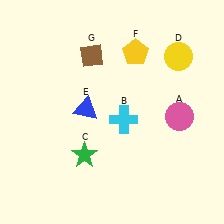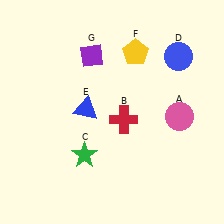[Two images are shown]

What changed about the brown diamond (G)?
In Image 1, G is brown. In Image 2, it changed to purple.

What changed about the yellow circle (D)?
In Image 1, D is yellow. In Image 2, it changed to blue.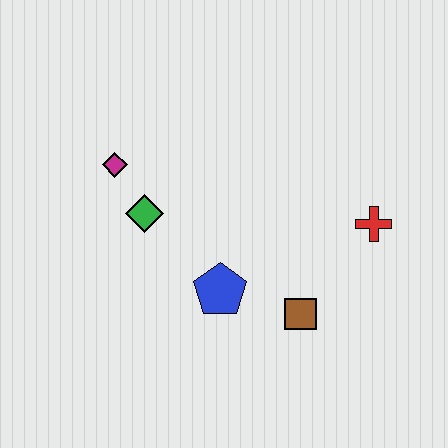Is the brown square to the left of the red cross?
Yes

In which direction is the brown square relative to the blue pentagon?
The brown square is to the right of the blue pentagon.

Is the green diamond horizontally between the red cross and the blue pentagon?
No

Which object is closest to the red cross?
The brown square is closest to the red cross.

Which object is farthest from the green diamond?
The red cross is farthest from the green diamond.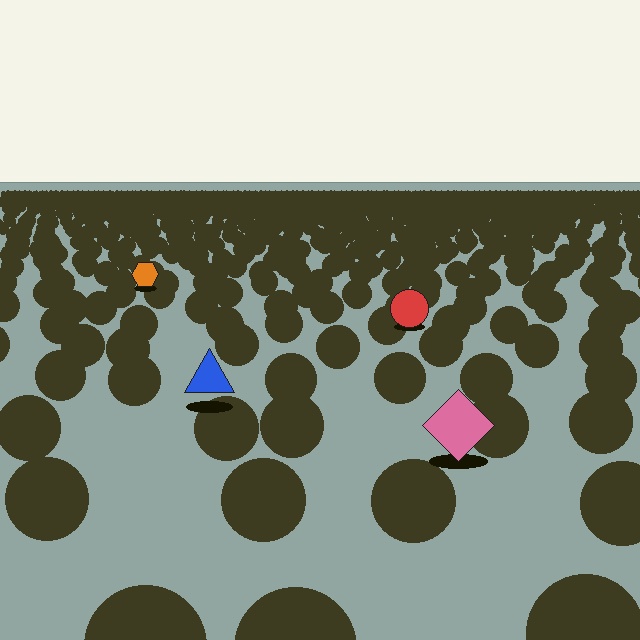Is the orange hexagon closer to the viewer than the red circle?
No. The red circle is closer — you can tell from the texture gradient: the ground texture is coarser near it.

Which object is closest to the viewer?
The pink diamond is closest. The texture marks near it are larger and more spread out.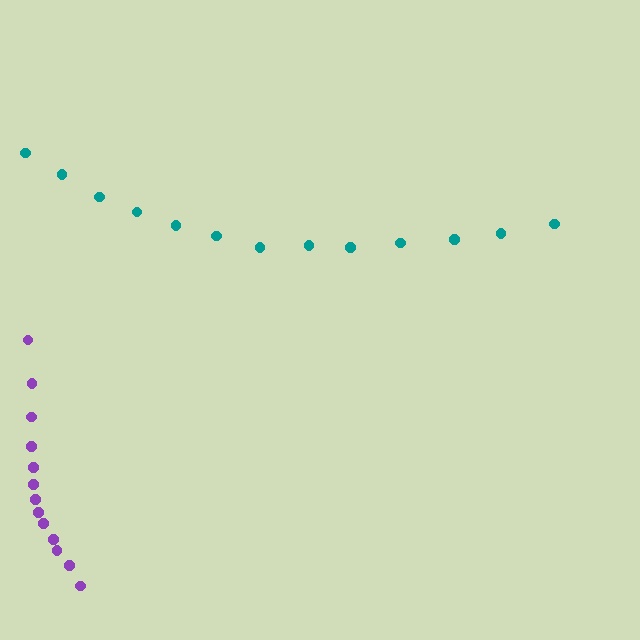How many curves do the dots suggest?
There are 2 distinct paths.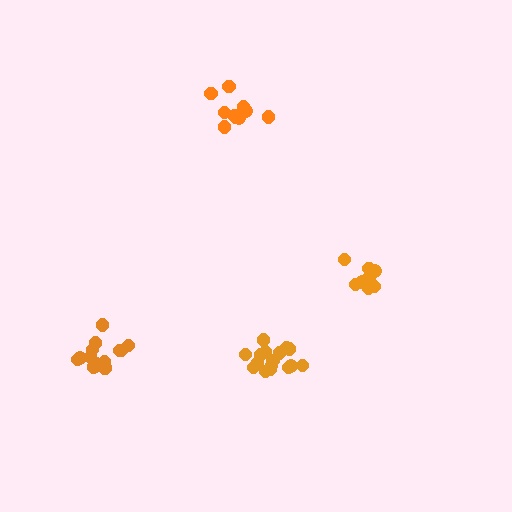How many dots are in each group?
Group 1: 16 dots, Group 2: 11 dots, Group 3: 10 dots, Group 4: 16 dots (53 total).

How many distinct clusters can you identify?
There are 4 distinct clusters.